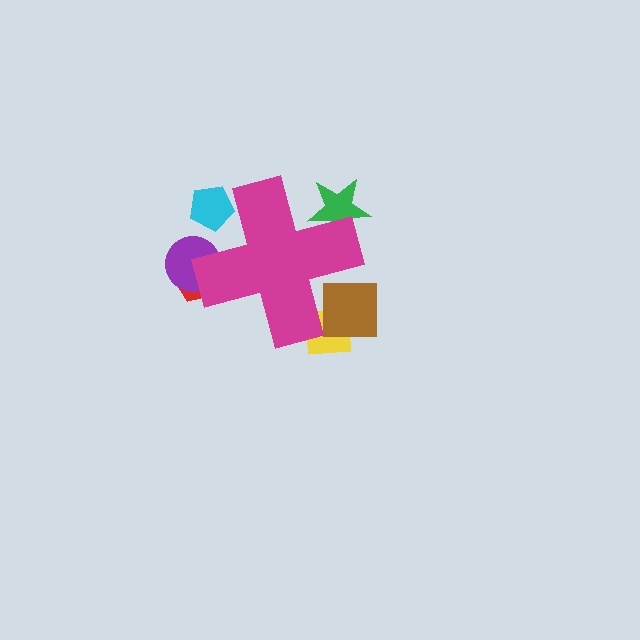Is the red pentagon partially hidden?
Yes, the red pentagon is partially hidden behind the magenta cross.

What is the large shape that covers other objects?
A magenta cross.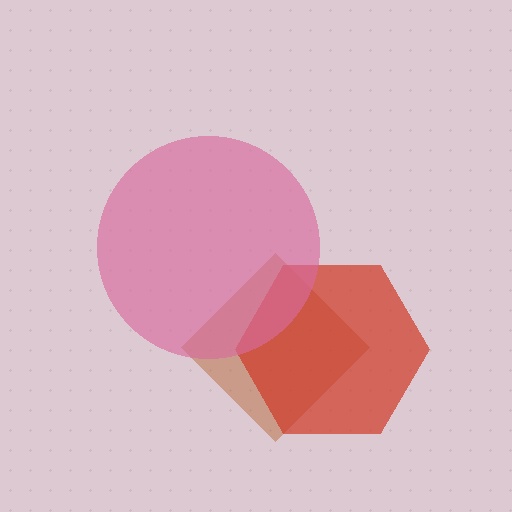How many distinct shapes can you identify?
There are 3 distinct shapes: a brown diamond, a red hexagon, a pink circle.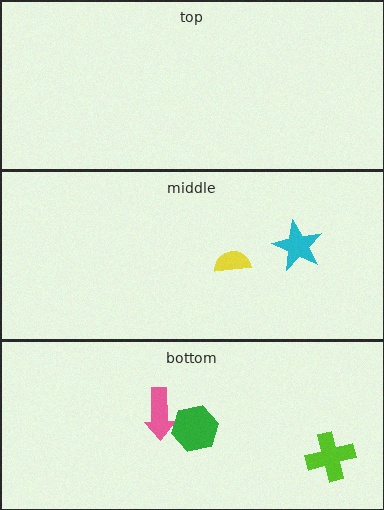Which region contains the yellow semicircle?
The middle region.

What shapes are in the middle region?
The yellow semicircle, the cyan star.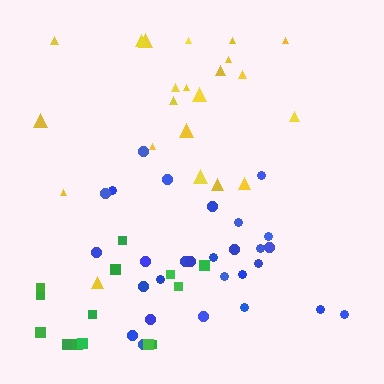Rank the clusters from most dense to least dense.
blue, yellow, green.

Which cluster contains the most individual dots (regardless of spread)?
Blue (28).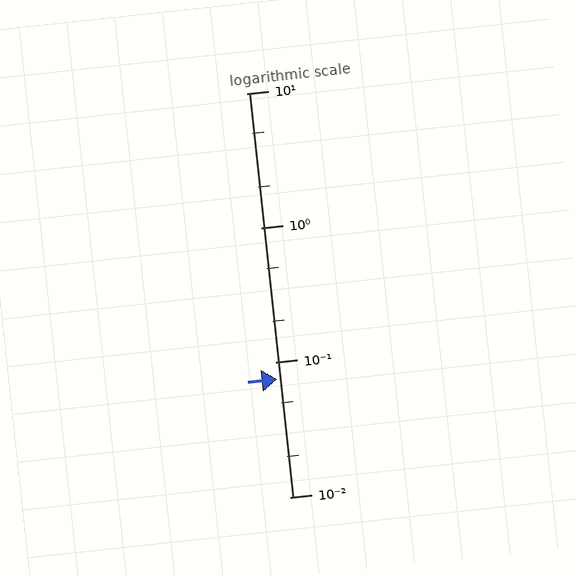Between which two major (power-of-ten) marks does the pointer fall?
The pointer is between 0.01 and 0.1.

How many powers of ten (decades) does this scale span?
The scale spans 3 decades, from 0.01 to 10.